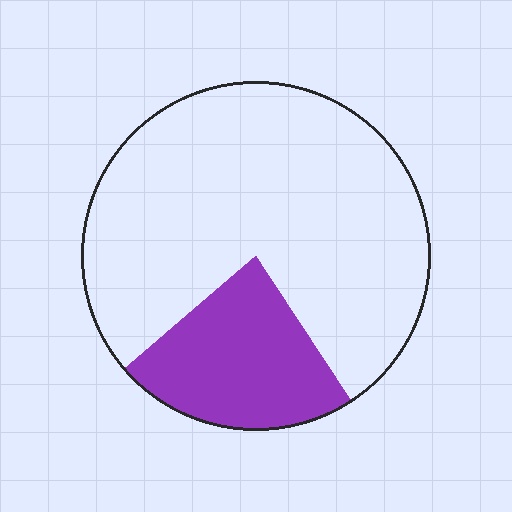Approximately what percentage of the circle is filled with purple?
Approximately 25%.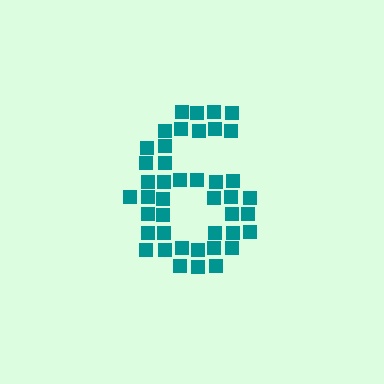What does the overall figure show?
The overall figure shows the digit 6.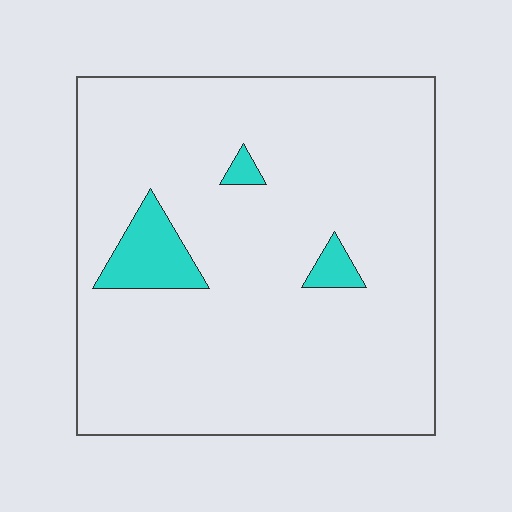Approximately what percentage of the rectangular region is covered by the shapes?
Approximately 5%.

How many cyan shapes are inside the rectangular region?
3.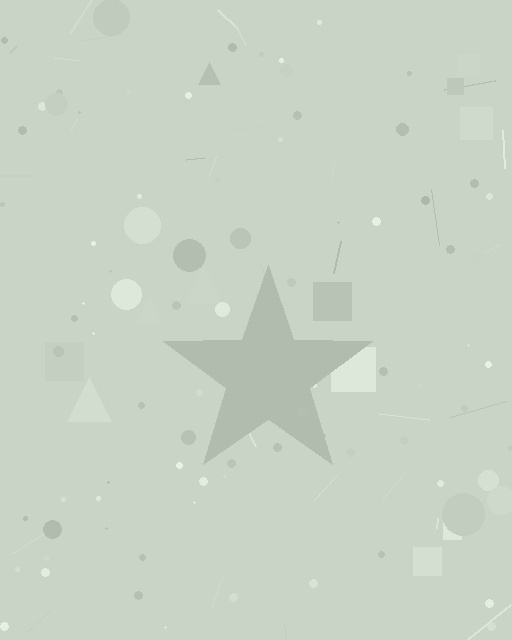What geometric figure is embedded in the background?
A star is embedded in the background.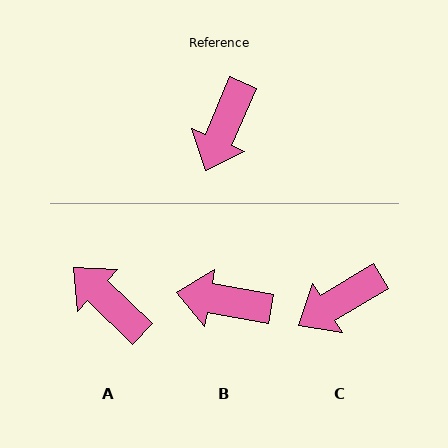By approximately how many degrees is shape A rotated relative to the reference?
Approximately 111 degrees clockwise.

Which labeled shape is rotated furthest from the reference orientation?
A, about 111 degrees away.